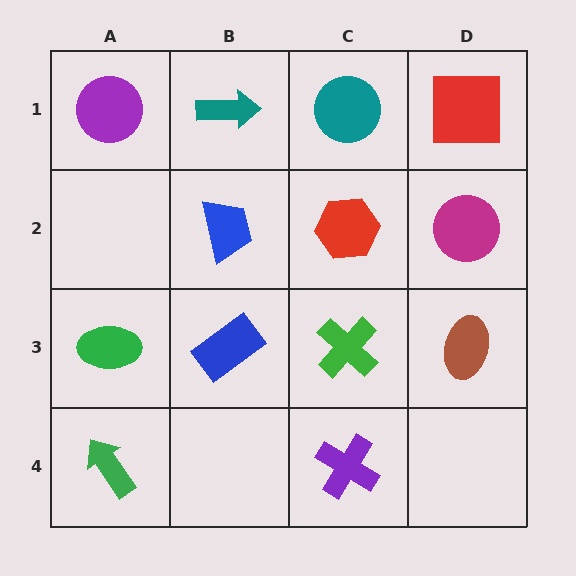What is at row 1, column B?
A teal arrow.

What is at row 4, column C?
A purple cross.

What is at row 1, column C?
A teal circle.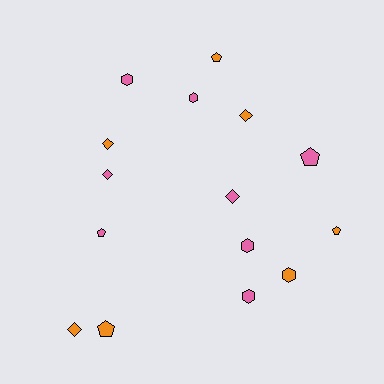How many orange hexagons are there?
There is 1 orange hexagon.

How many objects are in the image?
There are 15 objects.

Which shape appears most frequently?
Diamond, with 5 objects.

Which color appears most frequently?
Pink, with 8 objects.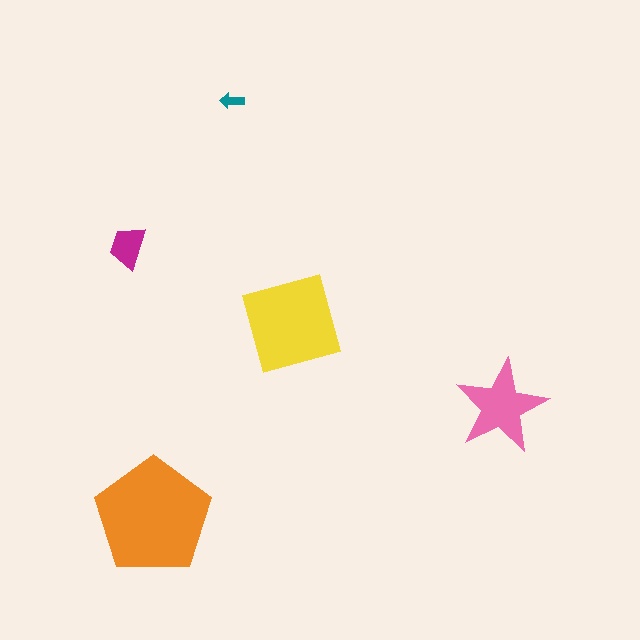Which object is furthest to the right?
The pink star is rightmost.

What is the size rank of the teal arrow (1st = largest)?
5th.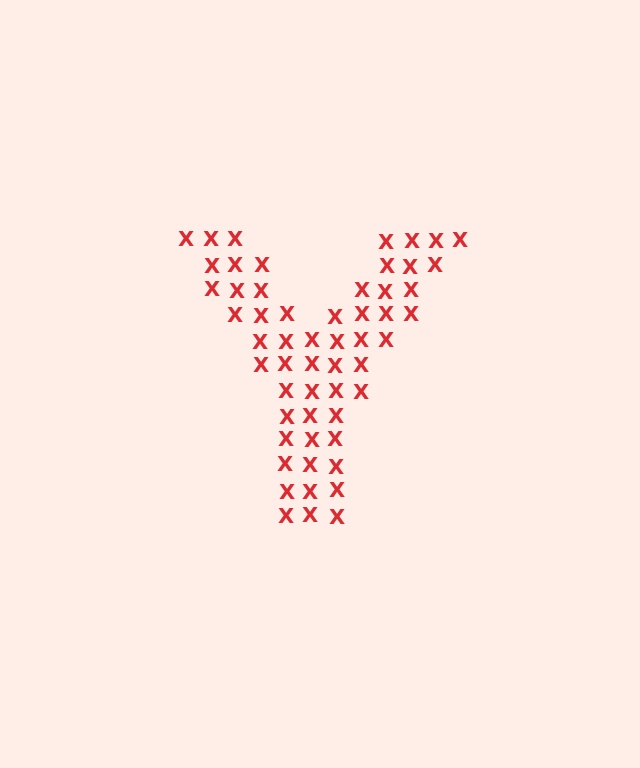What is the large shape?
The large shape is the letter Y.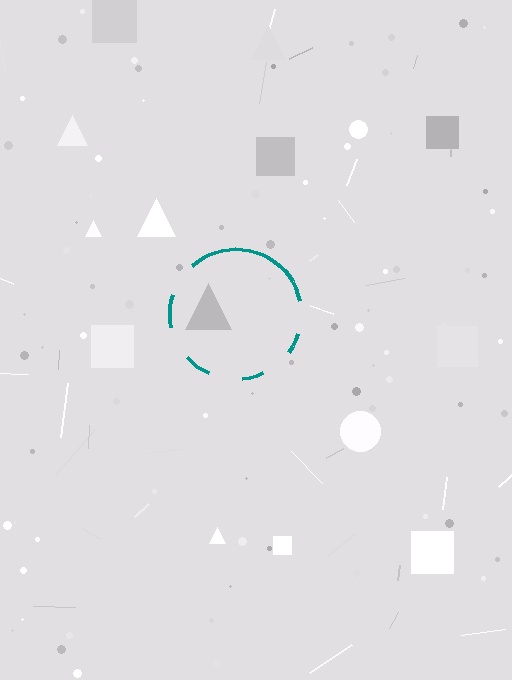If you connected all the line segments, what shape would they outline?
They would outline a circle.